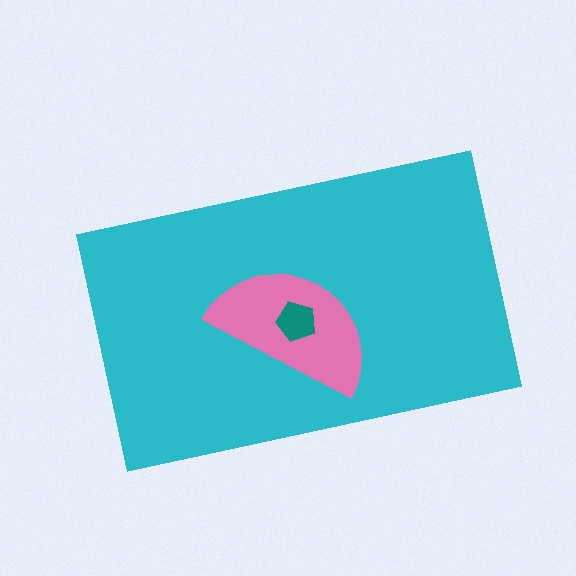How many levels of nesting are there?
3.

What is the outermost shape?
The cyan rectangle.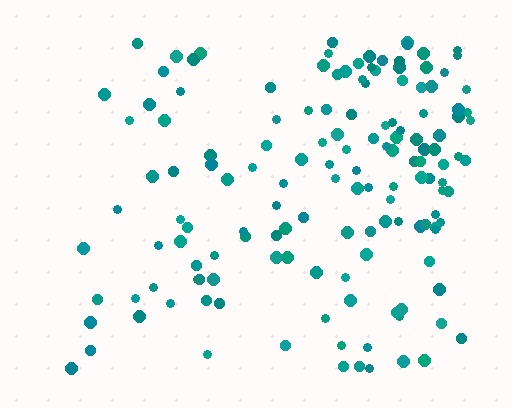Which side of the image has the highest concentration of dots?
The right.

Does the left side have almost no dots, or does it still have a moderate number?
Still a moderate number, just noticeably fewer than the right.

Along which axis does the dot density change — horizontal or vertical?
Horizontal.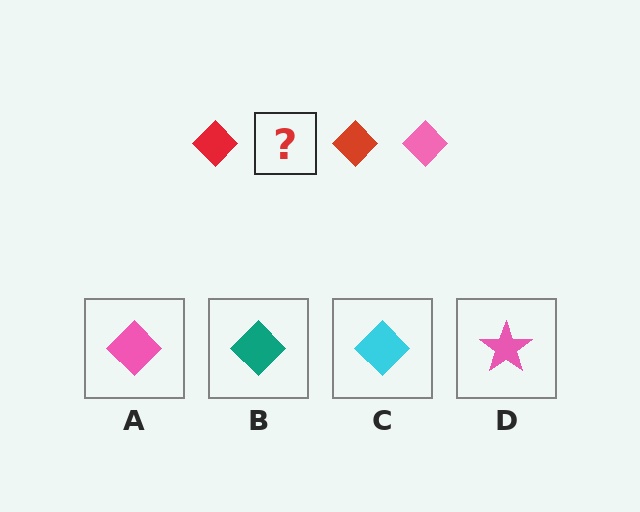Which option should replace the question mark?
Option A.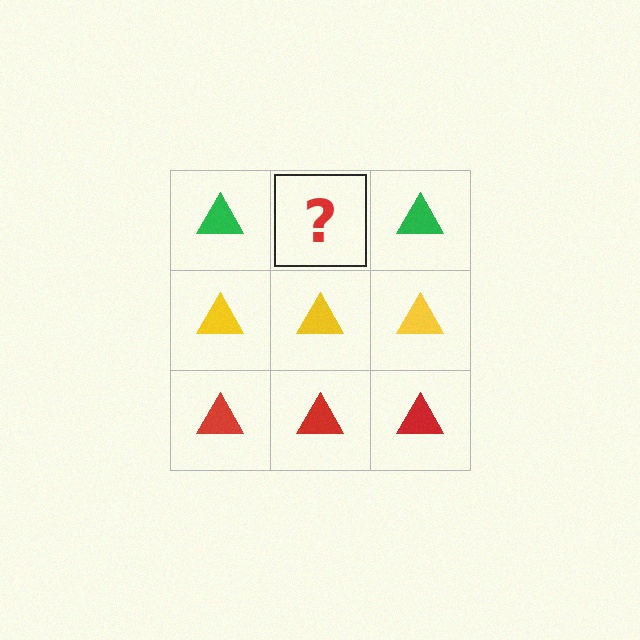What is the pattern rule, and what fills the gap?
The rule is that each row has a consistent color. The gap should be filled with a green triangle.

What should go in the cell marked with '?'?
The missing cell should contain a green triangle.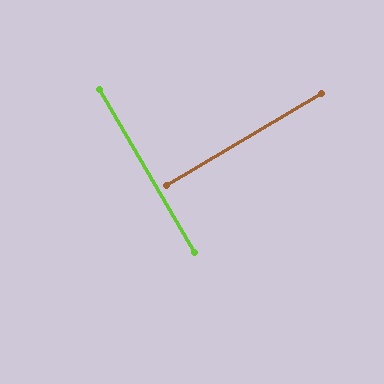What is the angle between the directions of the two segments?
Approximately 89 degrees.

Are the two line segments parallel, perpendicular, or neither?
Perpendicular — they meet at approximately 89°.